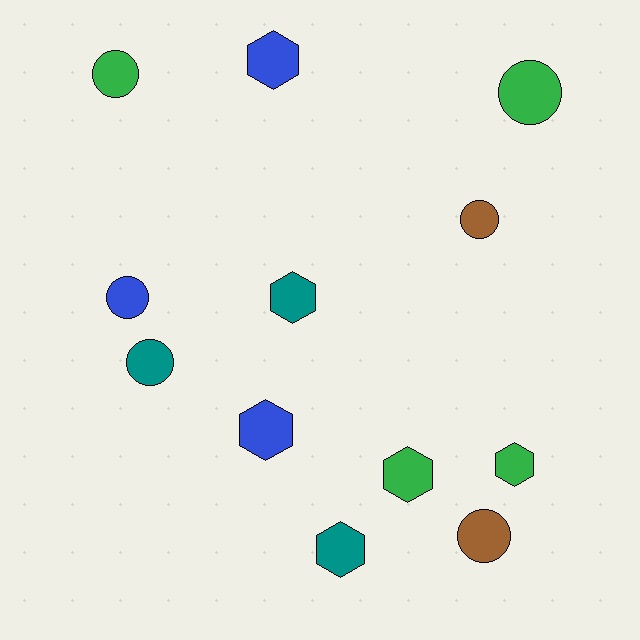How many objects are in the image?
There are 12 objects.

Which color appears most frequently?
Green, with 4 objects.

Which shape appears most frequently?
Hexagon, with 6 objects.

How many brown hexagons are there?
There are no brown hexagons.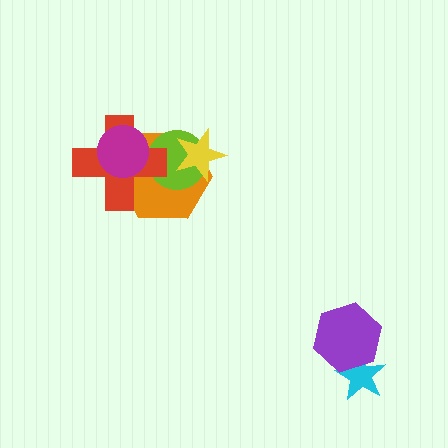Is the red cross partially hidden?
Yes, it is partially covered by another shape.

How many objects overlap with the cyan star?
1 object overlaps with the cyan star.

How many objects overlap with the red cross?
3 objects overlap with the red cross.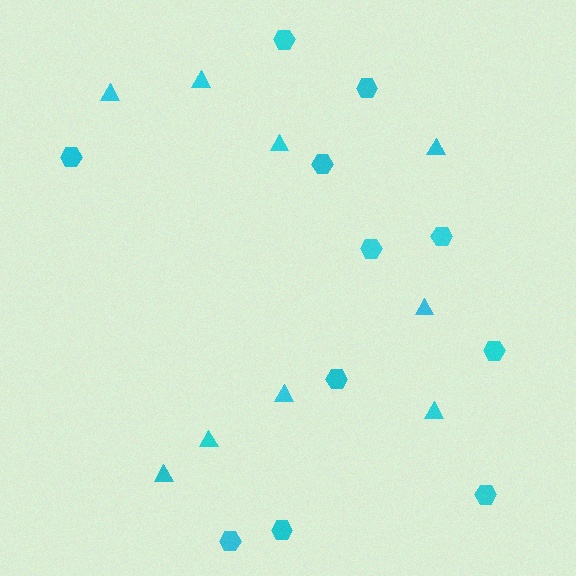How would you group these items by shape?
There are 2 groups: one group of triangles (9) and one group of hexagons (11).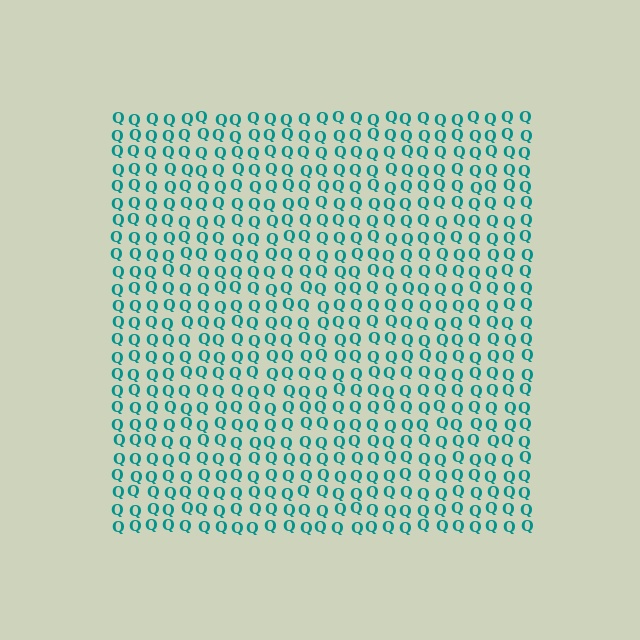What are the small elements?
The small elements are letter Q's.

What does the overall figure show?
The overall figure shows a square.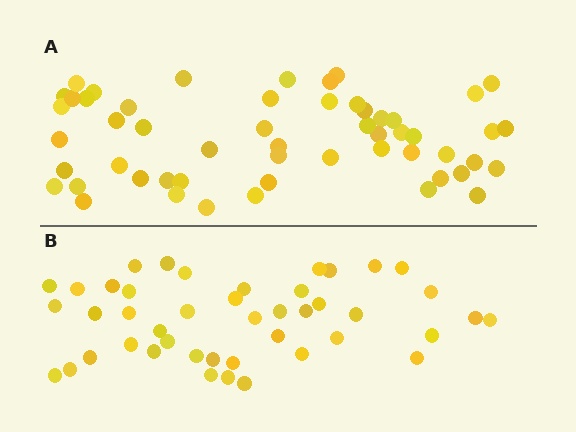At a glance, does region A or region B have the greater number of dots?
Region A (the top region) has more dots.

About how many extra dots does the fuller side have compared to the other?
Region A has roughly 10 or so more dots than region B.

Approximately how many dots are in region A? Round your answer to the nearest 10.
About 50 dots. (The exact count is 54, which rounds to 50.)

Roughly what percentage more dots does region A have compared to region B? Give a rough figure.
About 25% more.